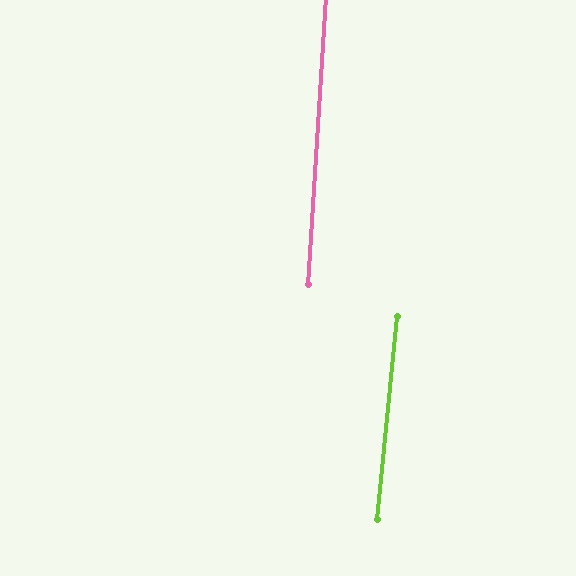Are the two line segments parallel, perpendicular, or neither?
Parallel — their directions differ by only 2.0°.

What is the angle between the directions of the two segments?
Approximately 2 degrees.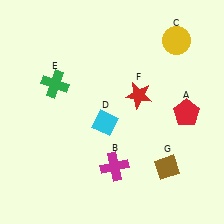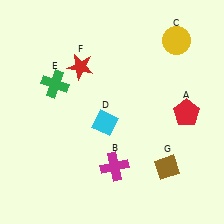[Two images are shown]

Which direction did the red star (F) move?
The red star (F) moved left.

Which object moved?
The red star (F) moved left.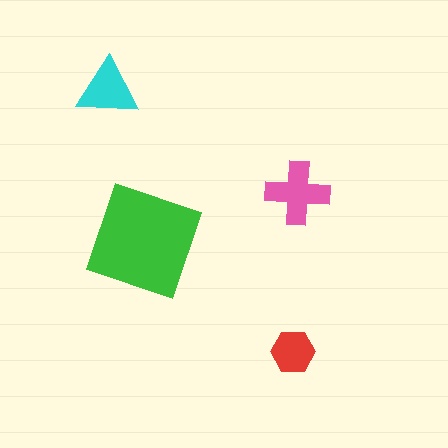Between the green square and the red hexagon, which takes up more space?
The green square.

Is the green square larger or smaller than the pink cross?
Larger.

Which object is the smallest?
The red hexagon.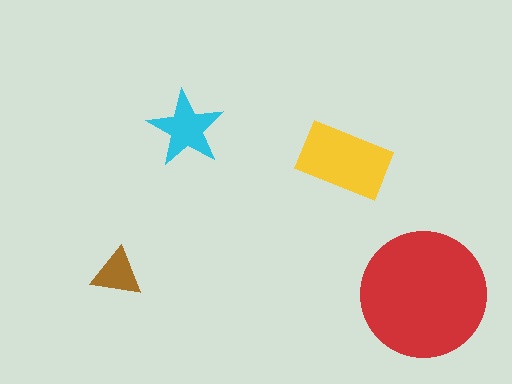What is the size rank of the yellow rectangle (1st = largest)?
2nd.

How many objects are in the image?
There are 4 objects in the image.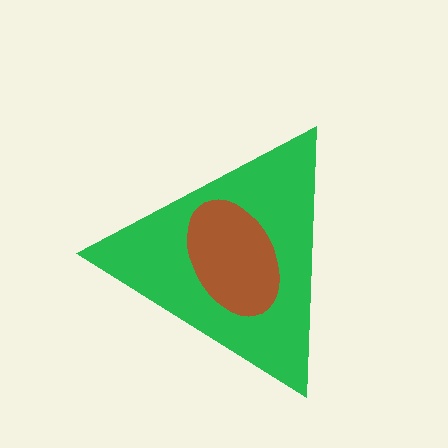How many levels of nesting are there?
2.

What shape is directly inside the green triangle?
The brown ellipse.